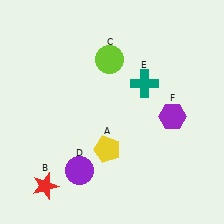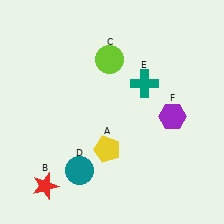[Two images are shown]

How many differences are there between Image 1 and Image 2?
There is 1 difference between the two images.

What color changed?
The circle (D) changed from purple in Image 1 to teal in Image 2.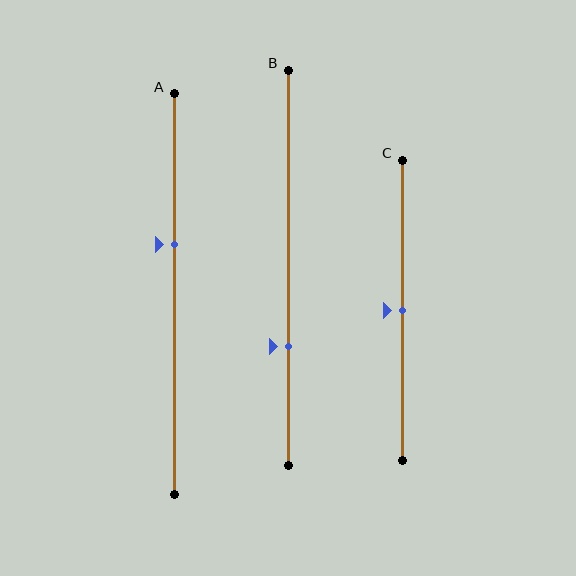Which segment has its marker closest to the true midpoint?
Segment C has its marker closest to the true midpoint.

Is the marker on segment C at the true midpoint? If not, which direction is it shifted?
Yes, the marker on segment C is at the true midpoint.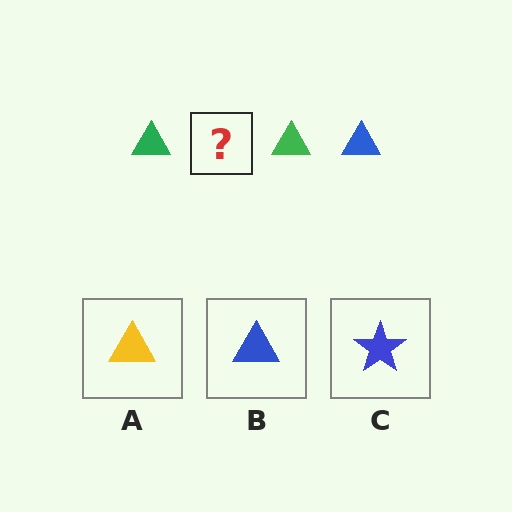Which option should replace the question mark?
Option B.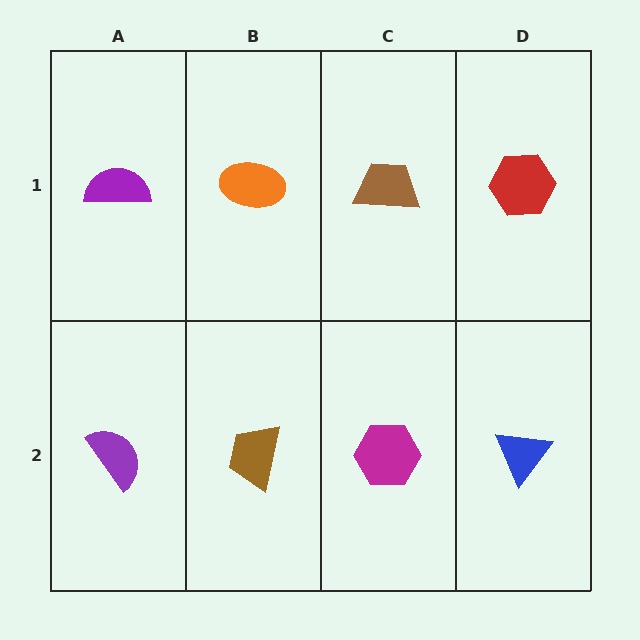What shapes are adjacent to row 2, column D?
A red hexagon (row 1, column D), a magenta hexagon (row 2, column C).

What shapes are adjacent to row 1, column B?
A brown trapezoid (row 2, column B), a purple semicircle (row 1, column A), a brown trapezoid (row 1, column C).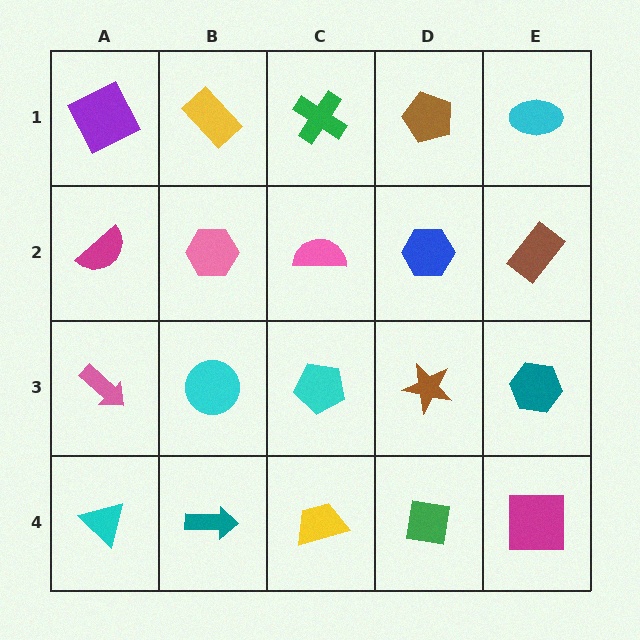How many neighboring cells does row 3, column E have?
3.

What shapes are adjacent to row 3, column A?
A magenta semicircle (row 2, column A), a cyan triangle (row 4, column A), a cyan circle (row 3, column B).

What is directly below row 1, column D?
A blue hexagon.